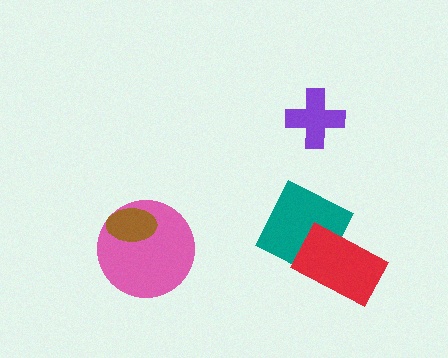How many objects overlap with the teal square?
1 object overlaps with the teal square.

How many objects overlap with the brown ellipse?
1 object overlaps with the brown ellipse.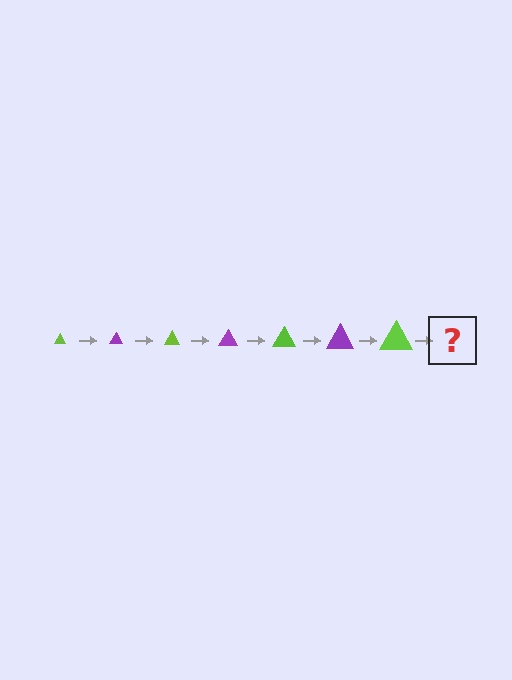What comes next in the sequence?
The next element should be a purple triangle, larger than the previous one.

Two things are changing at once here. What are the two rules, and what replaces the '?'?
The two rules are that the triangle grows larger each step and the color cycles through lime and purple. The '?' should be a purple triangle, larger than the previous one.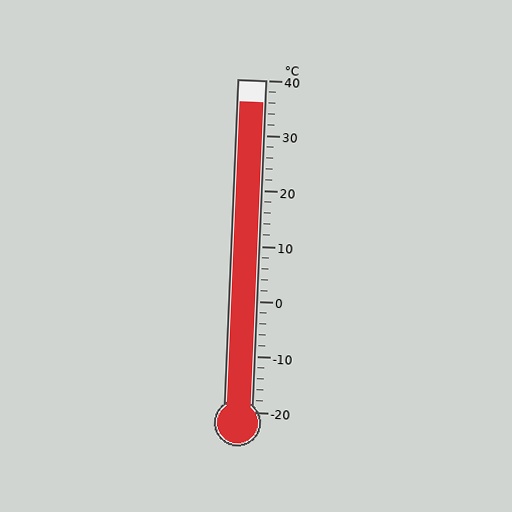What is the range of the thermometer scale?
The thermometer scale ranges from -20°C to 40°C.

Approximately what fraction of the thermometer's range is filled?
The thermometer is filled to approximately 95% of its range.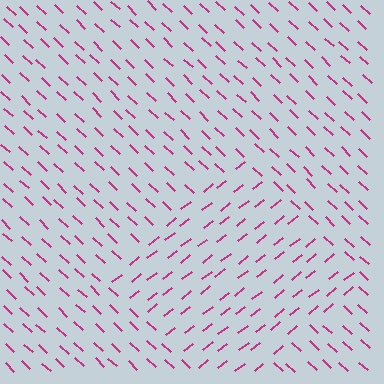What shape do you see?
I see a diamond.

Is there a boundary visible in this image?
Yes, there is a texture boundary formed by a change in line orientation.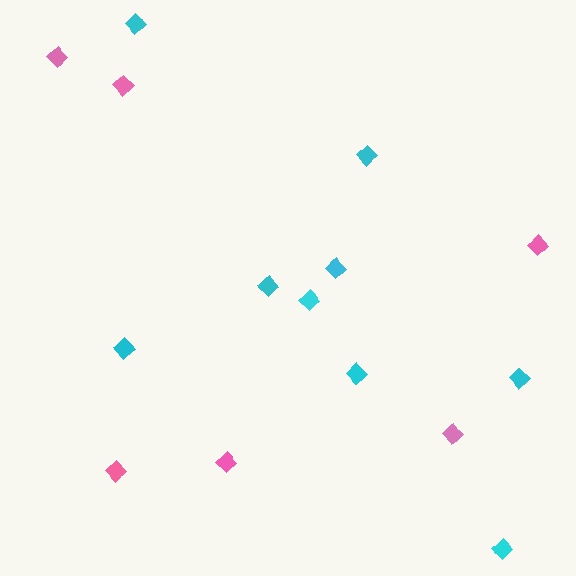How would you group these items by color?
There are 2 groups: one group of pink diamonds (6) and one group of cyan diamonds (9).